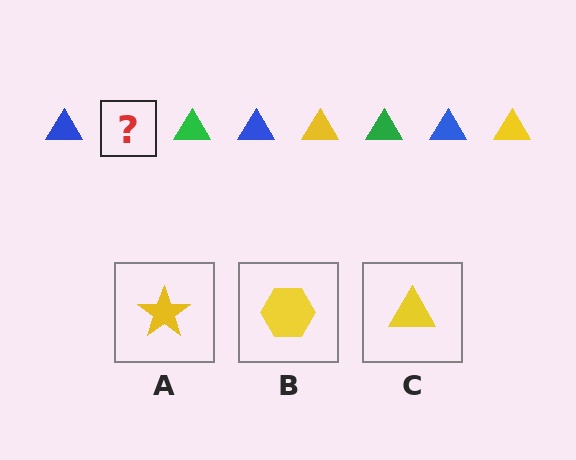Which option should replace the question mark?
Option C.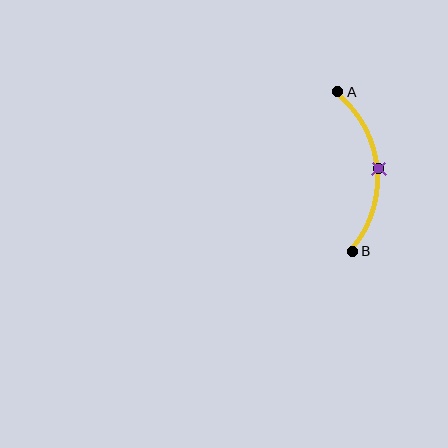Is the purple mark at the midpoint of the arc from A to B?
Yes. The purple mark lies on the arc at equal arc-length from both A and B — it is the arc midpoint.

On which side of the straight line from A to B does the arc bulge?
The arc bulges to the right of the straight line connecting A and B.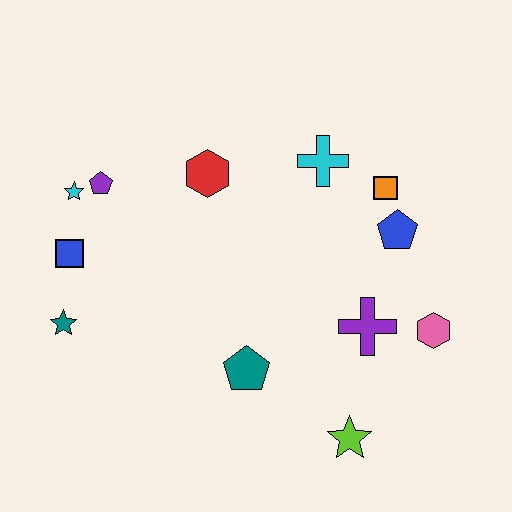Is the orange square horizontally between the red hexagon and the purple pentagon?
No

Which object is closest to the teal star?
The blue square is closest to the teal star.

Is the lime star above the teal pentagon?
No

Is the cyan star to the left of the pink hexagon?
Yes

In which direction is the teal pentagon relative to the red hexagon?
The teal pentagon is below the red hexagon.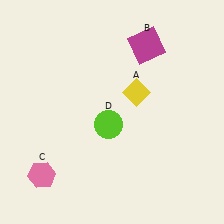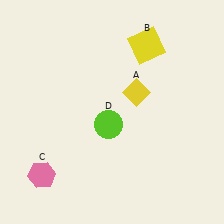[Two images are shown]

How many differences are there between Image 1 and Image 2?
There is 1 difference between the two images.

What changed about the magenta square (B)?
In Image 1, B is magenta. In Image 2, it changed to yellow.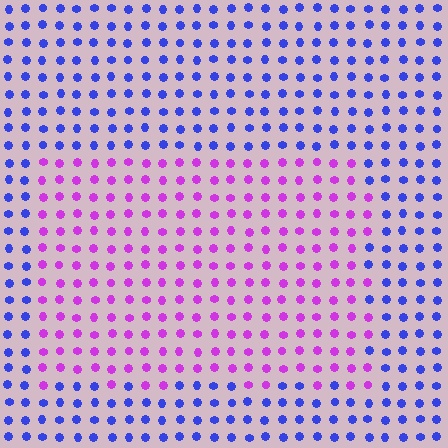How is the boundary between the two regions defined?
The boundary is defined purely by a slight shift in hue (about 58 degrees). Spacing, size, and orientation are identical on both sides.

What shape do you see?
I see a rectangle.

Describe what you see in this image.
The image is filled with small blue elements in a uniform arrangement. A rectangle-shaped region is visible where the elements are tinted to a slightly different hue, forming a subtle color boundary.